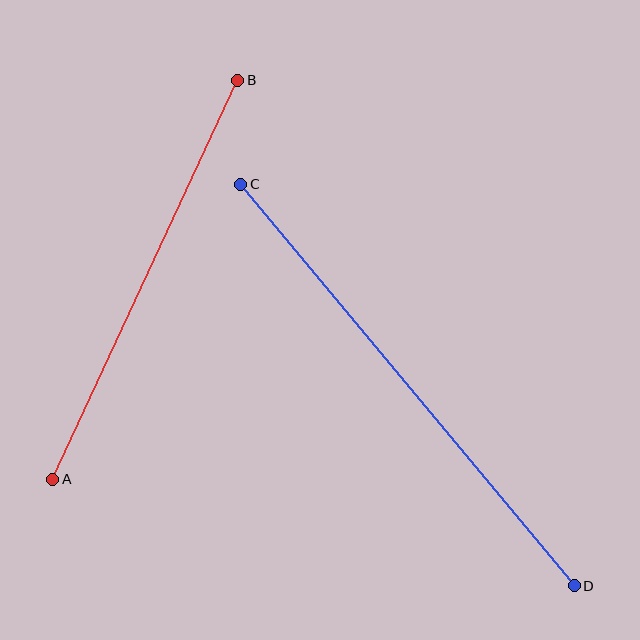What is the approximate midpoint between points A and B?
The midpoint is at approximately (145, 280) pixels.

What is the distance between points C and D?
The distance is approximately 522 pixels.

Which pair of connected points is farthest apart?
Points C and D are farthest apart.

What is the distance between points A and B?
The distance is approximately 440 pixels.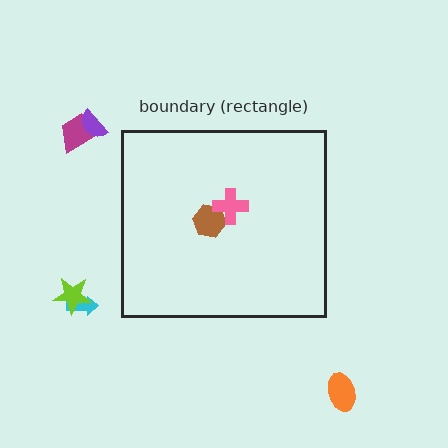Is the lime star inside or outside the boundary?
Outside.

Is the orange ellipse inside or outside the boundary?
Outside.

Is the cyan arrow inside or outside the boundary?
Outside.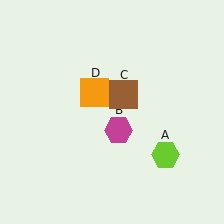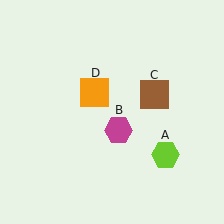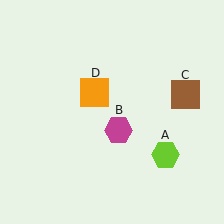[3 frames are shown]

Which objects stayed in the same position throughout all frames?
Lime hexagon (object A) and magenta hexagon (object B) and orange square (object D) remained stationary.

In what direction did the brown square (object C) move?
The brown square (object C) moved right.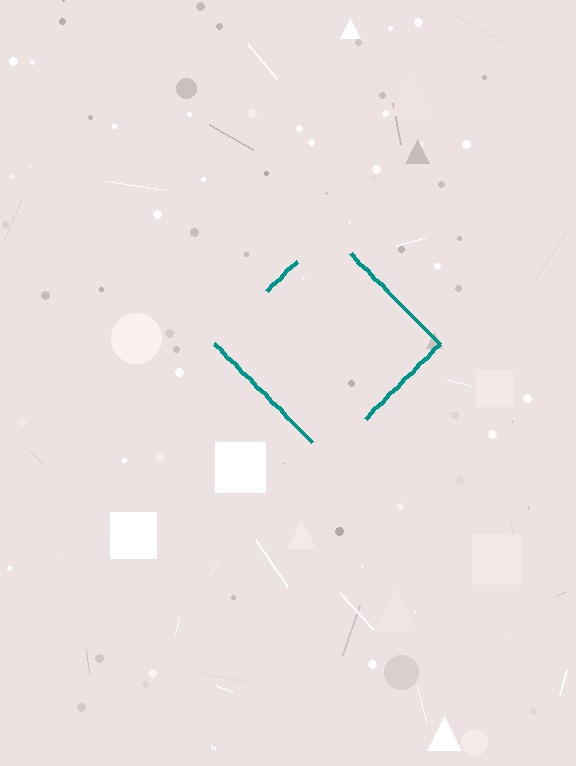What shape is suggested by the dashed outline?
The dashed outline suggests a diamond.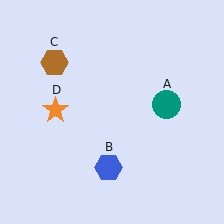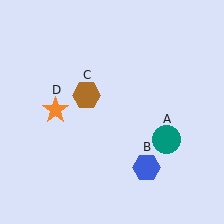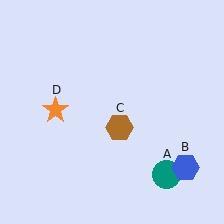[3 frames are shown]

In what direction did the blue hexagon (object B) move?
The blue hexagon (object B) moved right.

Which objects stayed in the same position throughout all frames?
Orange star (object D) remained stationary.